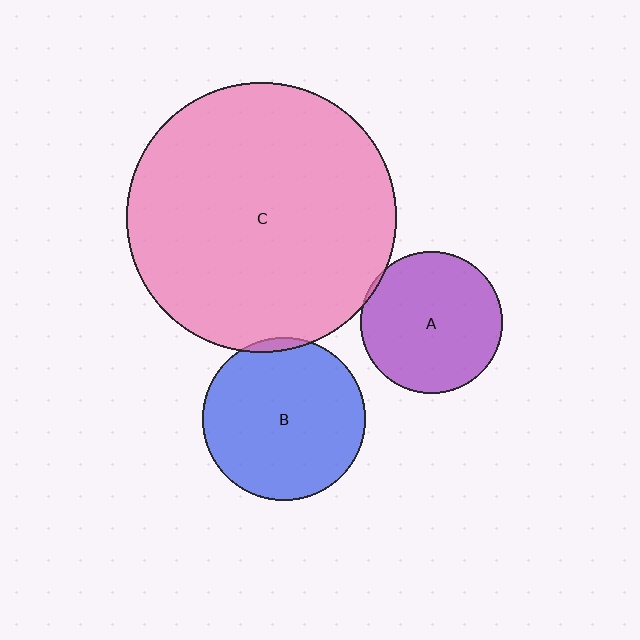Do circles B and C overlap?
Yes.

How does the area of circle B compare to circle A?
Approximately 1.3 times.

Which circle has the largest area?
Circle C (pink).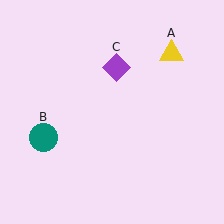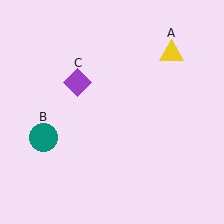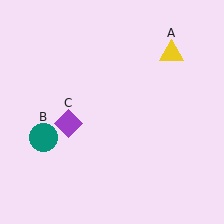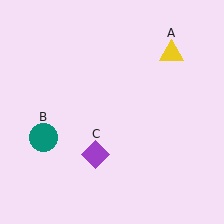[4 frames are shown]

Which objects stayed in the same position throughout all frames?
Yellow triangle (object A) and teal circle (object B) remained stationary.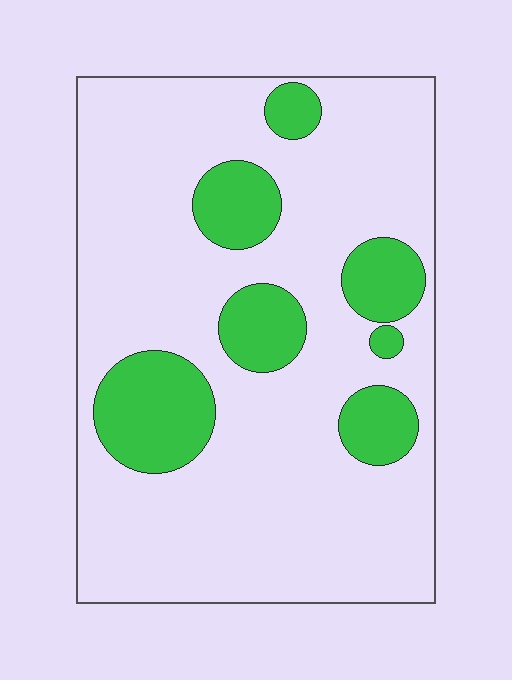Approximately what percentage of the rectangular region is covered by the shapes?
Approximately 20%.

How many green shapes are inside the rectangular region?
7.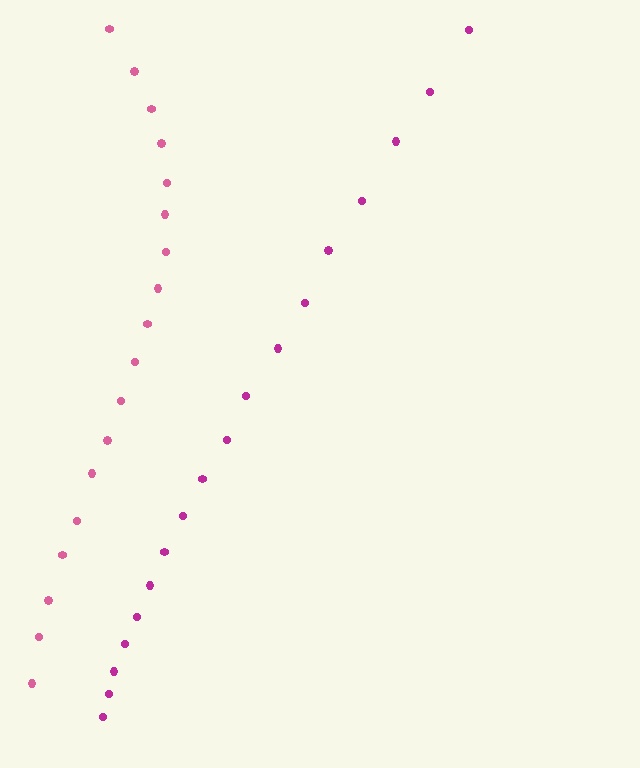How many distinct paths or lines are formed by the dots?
There are 2 distinct paths.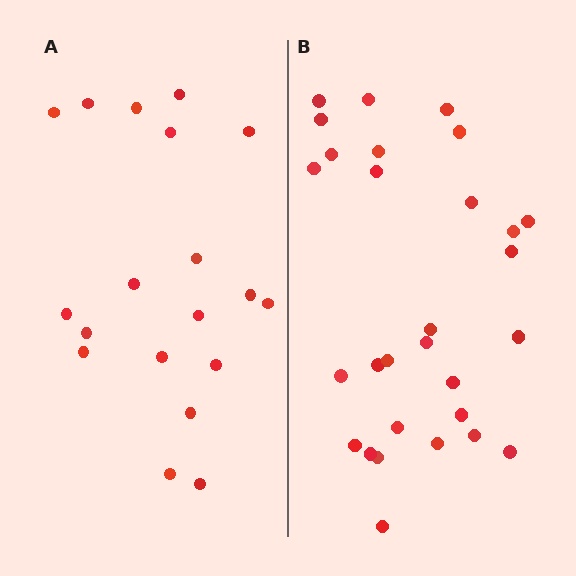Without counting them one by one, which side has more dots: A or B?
Region B (the right region) has more dots.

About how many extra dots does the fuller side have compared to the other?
Region B has roughly 10 or so more dots than region A.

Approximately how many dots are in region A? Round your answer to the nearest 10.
About 20 dots. (The exact count is 19, which rounds to 20.)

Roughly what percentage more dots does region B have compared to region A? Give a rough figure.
About 55% more.